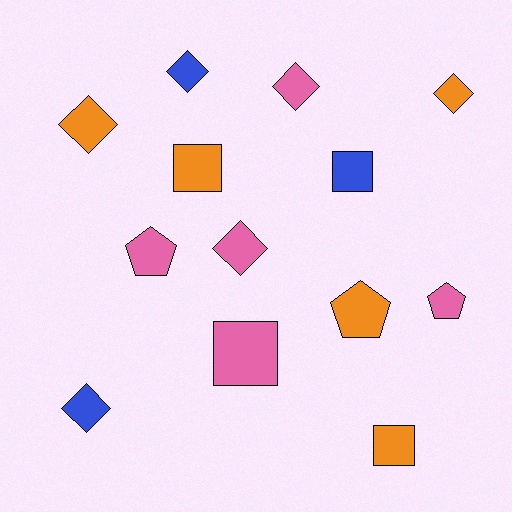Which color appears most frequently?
Pink, with 5 objects.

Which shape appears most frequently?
Diamond, with 6 objects.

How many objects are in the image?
There are 13 objects.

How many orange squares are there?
There are 2 orange squares.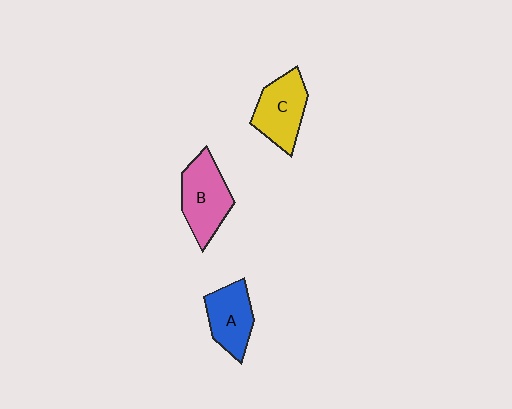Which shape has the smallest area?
Shape A (blue).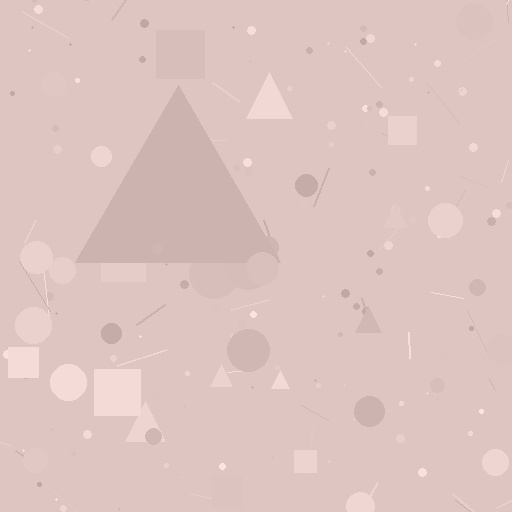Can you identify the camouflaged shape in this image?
The camouflaged shape is a triangle.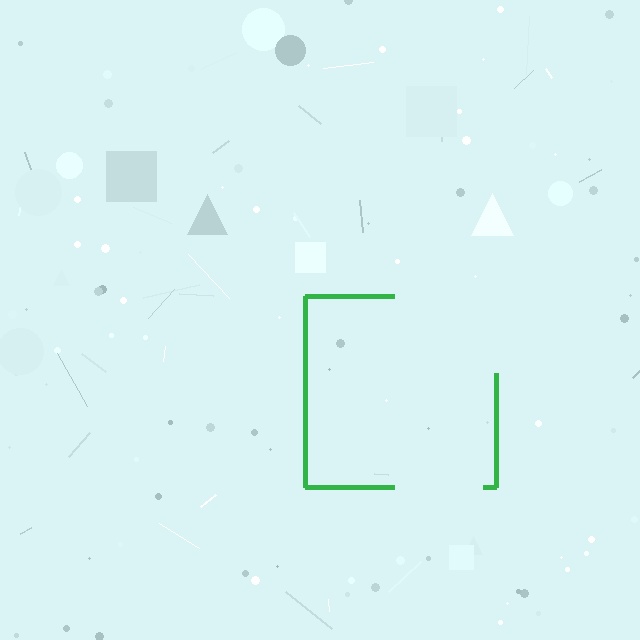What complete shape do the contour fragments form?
The contour fragments form a square.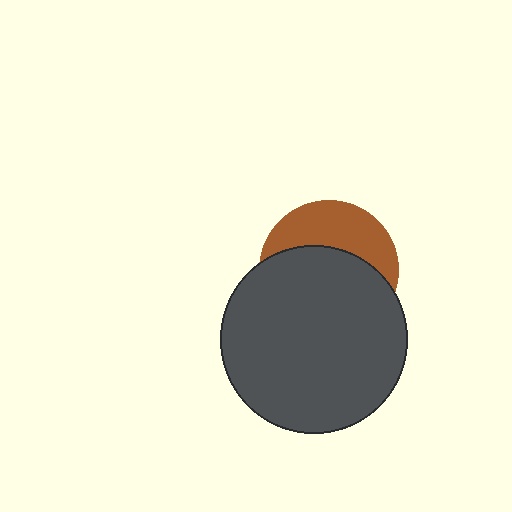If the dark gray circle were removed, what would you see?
You would see the complete brown circle.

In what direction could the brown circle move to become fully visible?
The brown circle could move up. That would shift it out from behind the dark gray circle entirely.